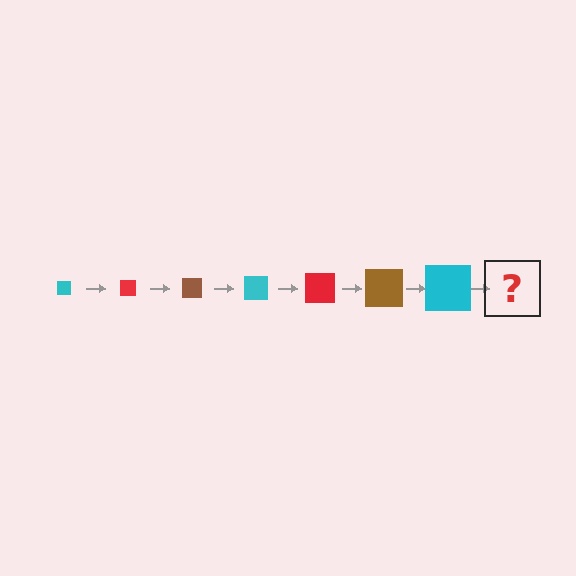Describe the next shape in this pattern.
It should be a red square, larger than the previous one.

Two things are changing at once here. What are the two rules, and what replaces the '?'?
The two rules are that the square grows larger each step and the color cycles through cyan, red, and brown. The '?' should be a red square, larger than the previous one.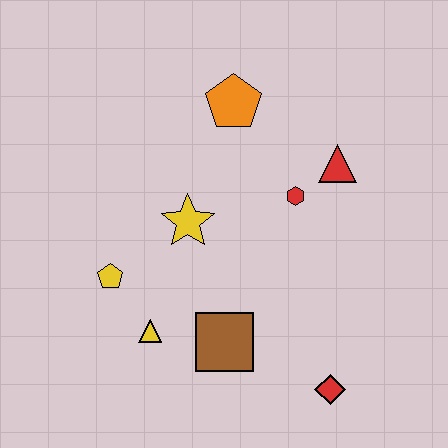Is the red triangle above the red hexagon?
Yes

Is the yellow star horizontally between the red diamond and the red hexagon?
No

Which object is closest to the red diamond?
The brown square is closest to the red diamond.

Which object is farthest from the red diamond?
The orange pentagon is farthest from the red diamond.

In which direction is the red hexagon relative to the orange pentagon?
The red hexagon is below the orange pentagon.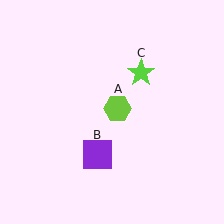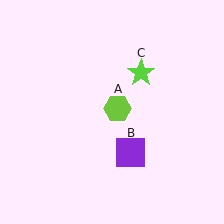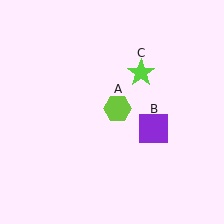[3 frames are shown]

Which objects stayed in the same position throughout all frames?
Lime hexagon (object A) and lime star (object C) remained stationary.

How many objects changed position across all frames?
1 object changed position: purple square (object B).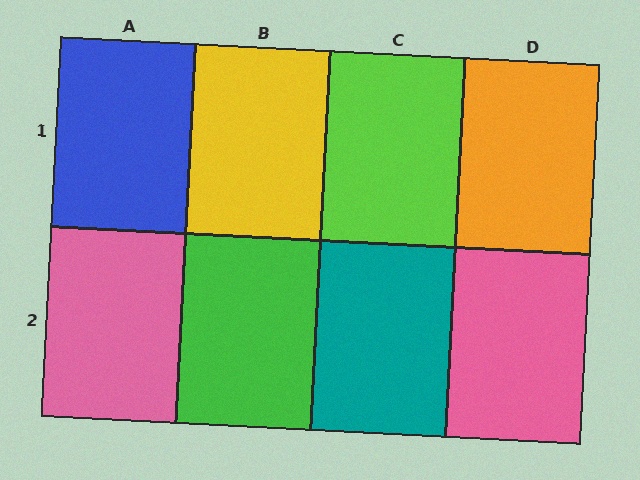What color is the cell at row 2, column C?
Teal.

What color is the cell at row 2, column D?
Pink.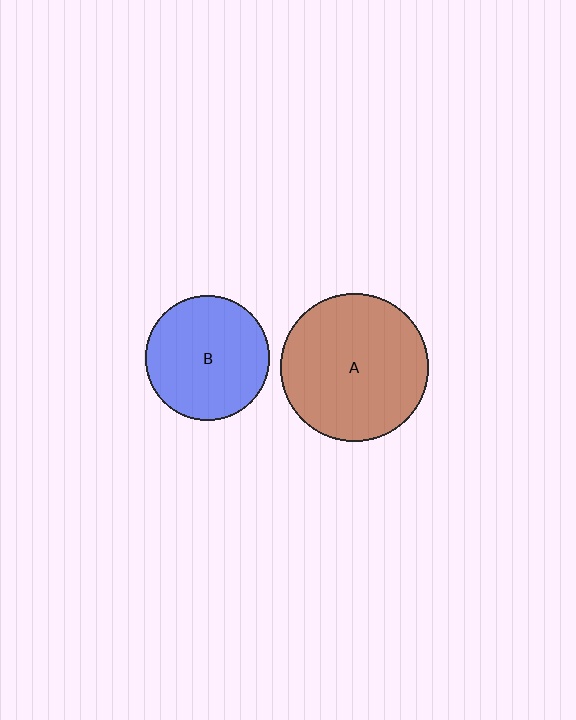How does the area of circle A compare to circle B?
Approximately 1.4 times.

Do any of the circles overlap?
No, none of the circles overlap.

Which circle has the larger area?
Circle A (brown).